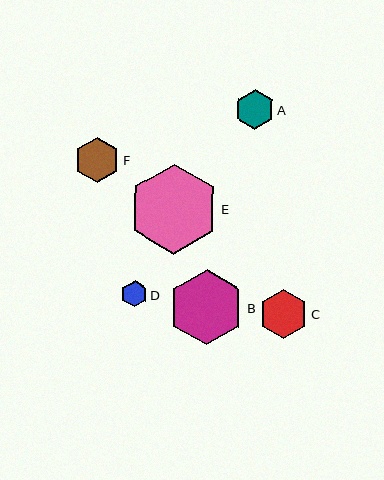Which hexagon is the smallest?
Hexagon D is the smallest with a size of approximately 26 pixels.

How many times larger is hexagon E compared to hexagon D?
Hexagon E is approximately 3.5 times the size of hexagon D.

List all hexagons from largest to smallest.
From largest to smallest: E, B, C, F, A, D.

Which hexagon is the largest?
Hexagon E is the largest with a size of approximately 90 pixels.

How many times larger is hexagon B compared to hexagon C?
Hexagon B is approximately 1.5 times the size of hexagon C.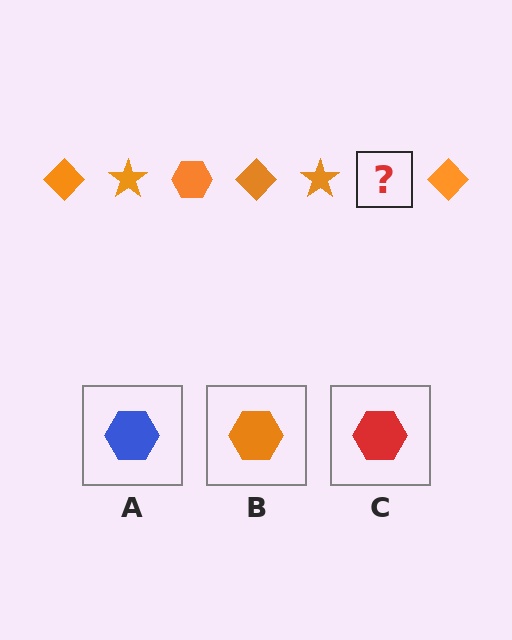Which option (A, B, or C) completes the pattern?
B.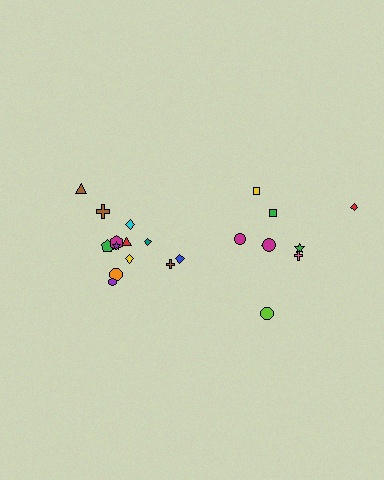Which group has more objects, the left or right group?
The left group.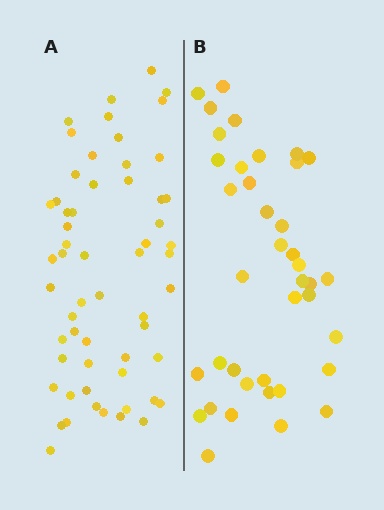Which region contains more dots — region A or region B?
Region A (the left region) has more dots.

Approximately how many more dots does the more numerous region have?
Region A has approximately 20 more dots than region B.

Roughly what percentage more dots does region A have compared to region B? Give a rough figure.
About 50% more.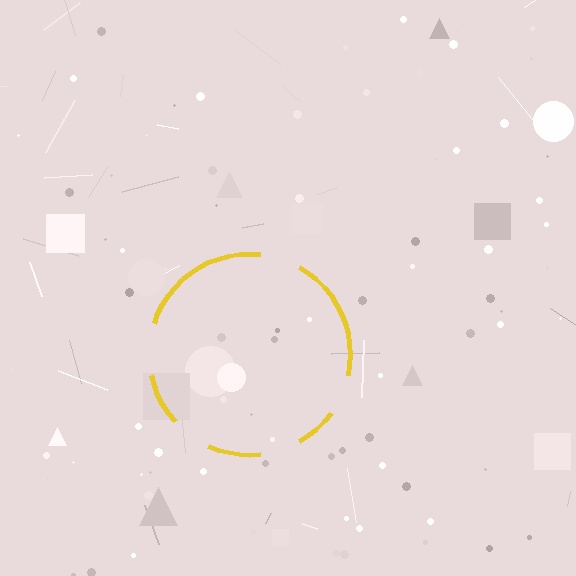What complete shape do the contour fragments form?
The contour fragments form a circle.